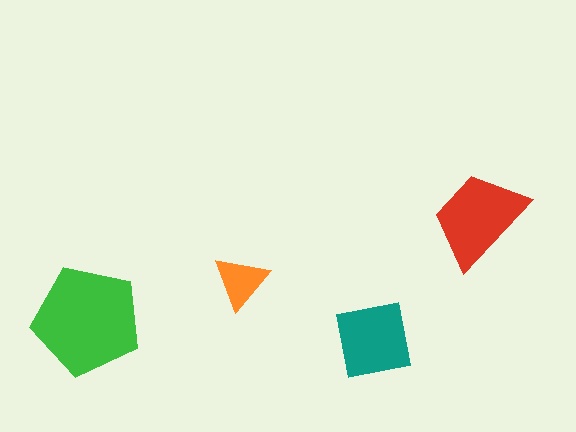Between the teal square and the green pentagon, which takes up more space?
The green pentagon.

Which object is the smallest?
The orange triangle.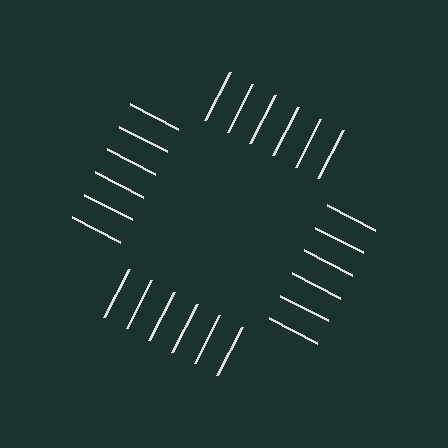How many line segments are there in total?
24 — 6 along each of the 4 edges.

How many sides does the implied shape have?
4 sides — the line-ends trace a square.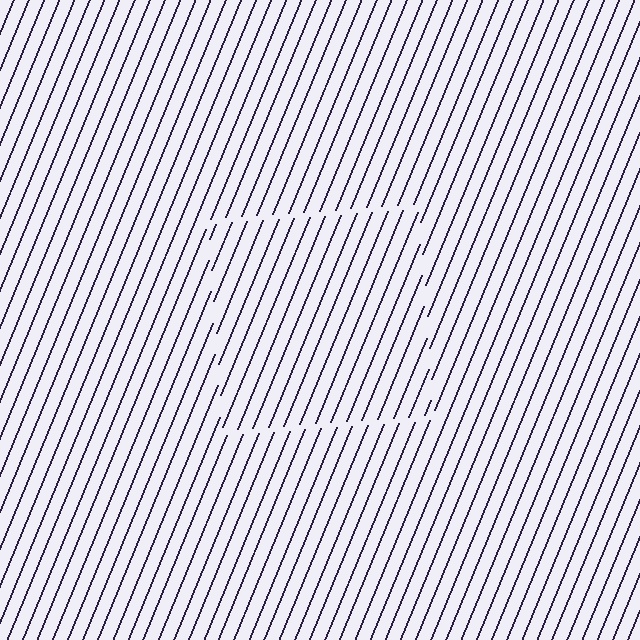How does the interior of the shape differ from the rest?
The interior of the shape contains the same grating, shifted by half a period — the contour is defined by the phase discontinuity where line-ends from the inner and outer gratings abut.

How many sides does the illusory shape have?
4 sides — the line-ends trace a square.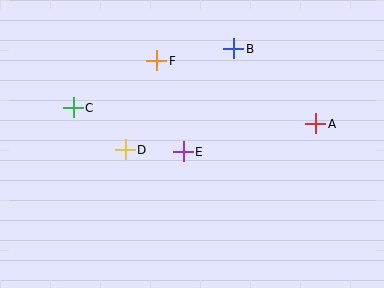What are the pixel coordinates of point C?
Point C is at (73, 108).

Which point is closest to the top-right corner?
Point A is closest to the top-right corner.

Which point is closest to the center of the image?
Point E at (183, 152) is closest to the center.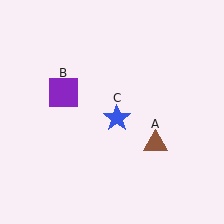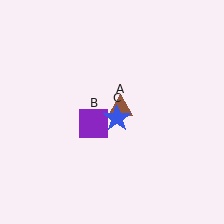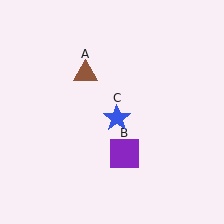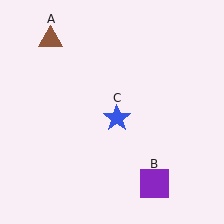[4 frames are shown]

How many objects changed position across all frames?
2 objects changed position: brown triangle (object A), purple square (object B).